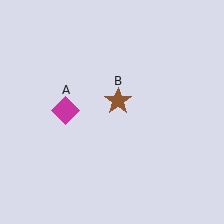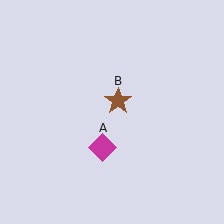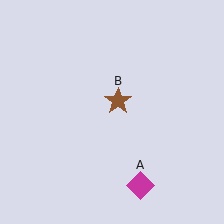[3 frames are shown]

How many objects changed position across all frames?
1 object changed position: magenta diamond (object A).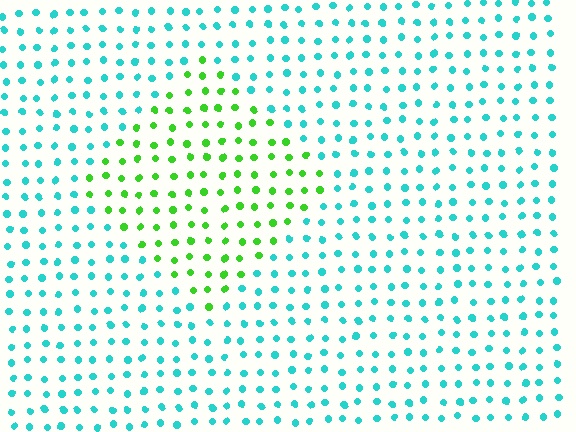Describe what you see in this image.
The image is filled with small cyan elements in a uniform arrangement. A diamond-shaped region is visible where the elements are tinted to a slightly different hue, forming a subtle color boundary.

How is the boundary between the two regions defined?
The boundary is defined purely by a slight shift in hue (about 63 degrees). Spacing, size, and orientation are identical on both sides.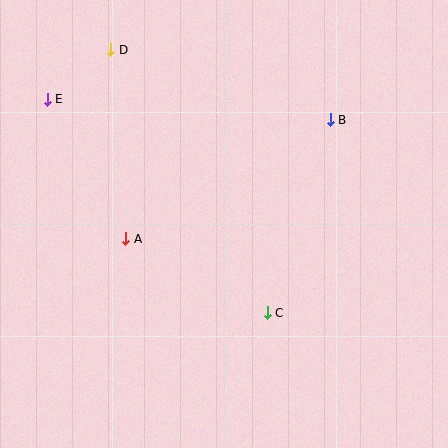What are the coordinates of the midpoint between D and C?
The midpoint between D and C is at (189, 181).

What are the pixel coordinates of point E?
Point E is at (47, 99).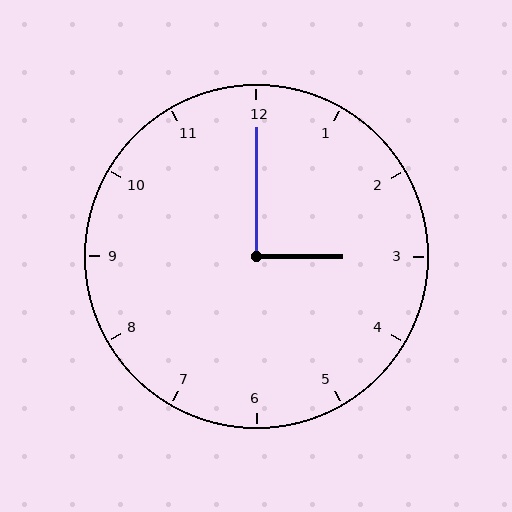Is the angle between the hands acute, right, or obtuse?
It is right.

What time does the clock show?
3:00.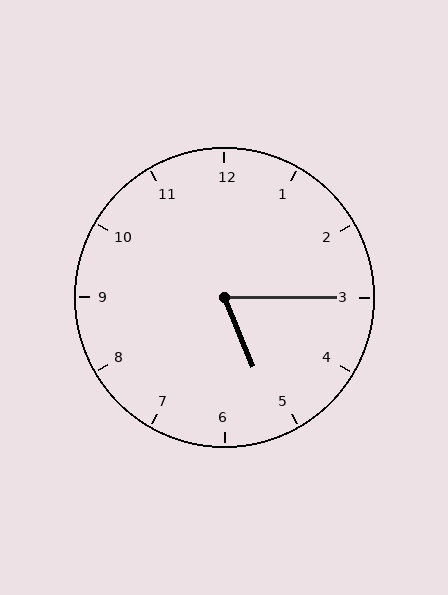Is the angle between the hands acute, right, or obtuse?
It is acute.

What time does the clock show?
5:15.